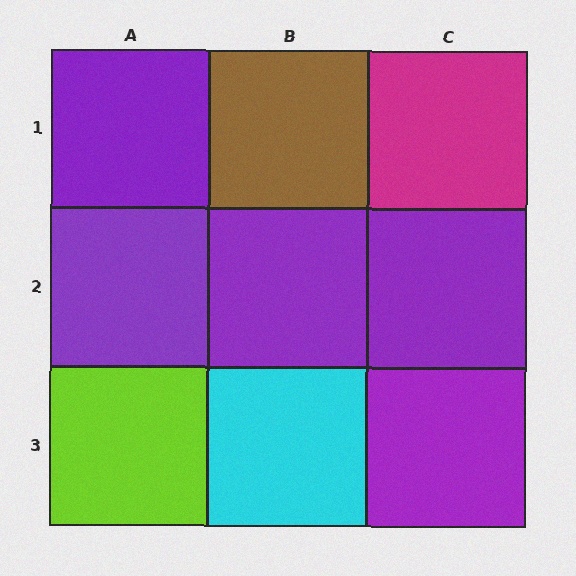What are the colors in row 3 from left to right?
Lime, cyan, purple.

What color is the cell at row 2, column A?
Purple.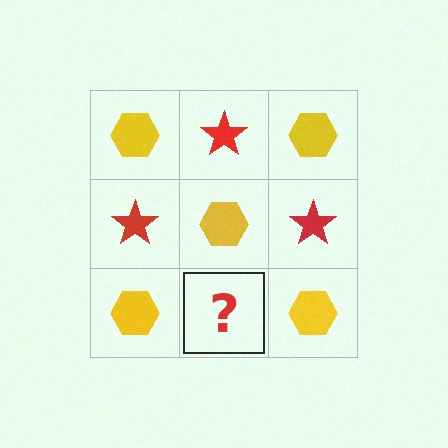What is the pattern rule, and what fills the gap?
The rule is that it alternates yellow hexagon and red star in a checkerboard pattern. The gap should be filled with a red star.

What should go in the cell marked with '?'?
The missing cell should contain a red star.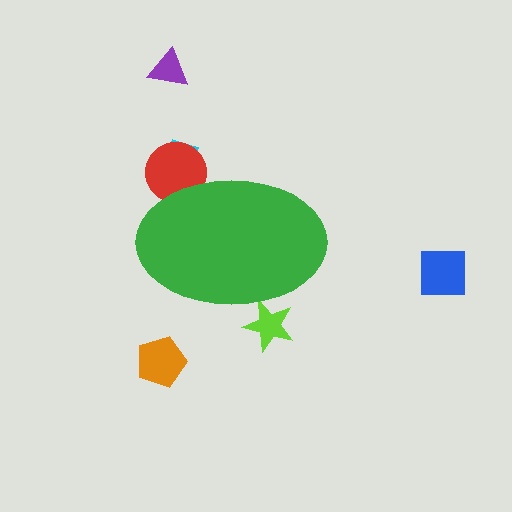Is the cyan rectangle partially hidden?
Yes, the cyan rectangle is partially hidden behind the green ellipse.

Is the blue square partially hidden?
No, the blue square is fully visible.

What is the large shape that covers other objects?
A green ellipse.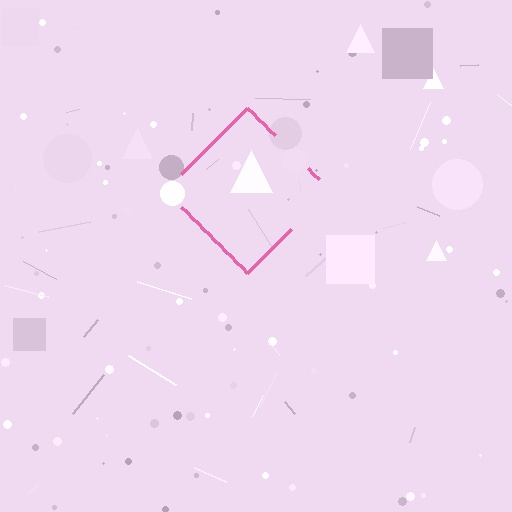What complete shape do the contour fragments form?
The contour fragments form a diamond.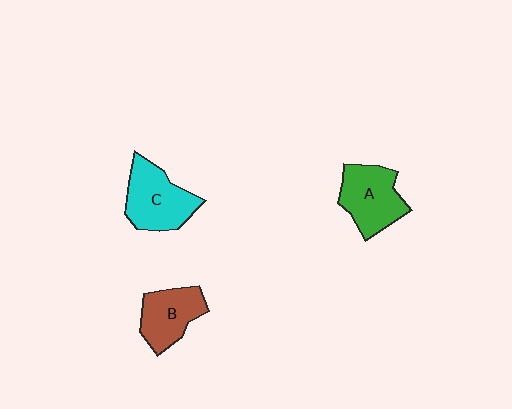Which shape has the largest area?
Shape C (cyan).